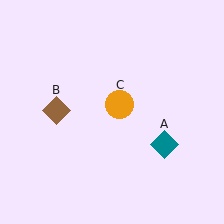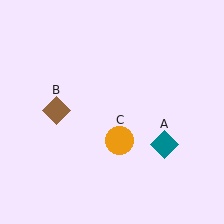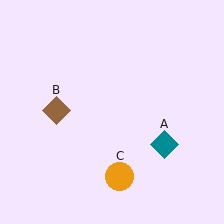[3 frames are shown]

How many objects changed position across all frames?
1 object changed position: orange circle (object C).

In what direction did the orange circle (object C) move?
The orange circle (object C) moved down.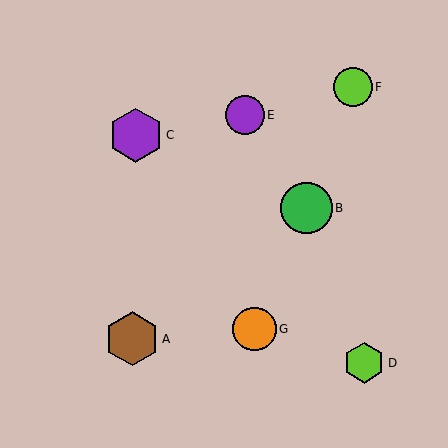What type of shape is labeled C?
Shape C is a purple hexagon.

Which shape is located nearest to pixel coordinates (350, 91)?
The lime circle (labeled F) at (353, 87) is nearest to that location.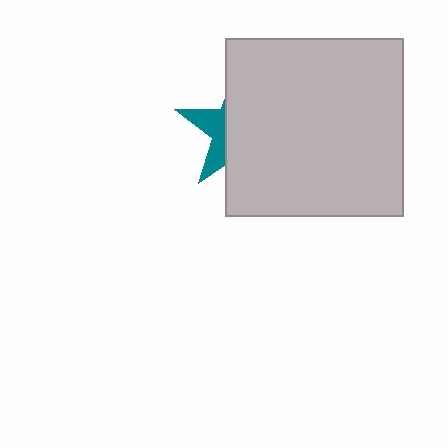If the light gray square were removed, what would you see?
You would see the complete teal star.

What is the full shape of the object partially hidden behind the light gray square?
The partially hidden object is a teal star.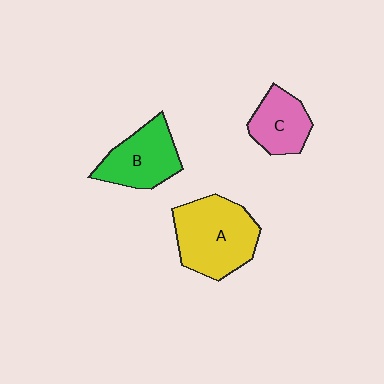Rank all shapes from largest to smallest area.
From largest to smallest: A (yellow), B (green), C (pink).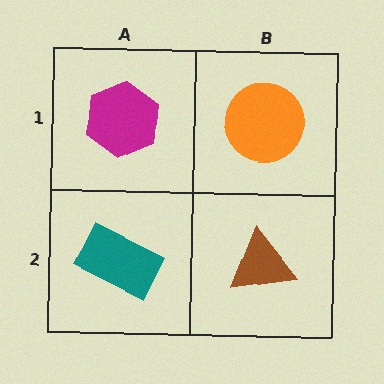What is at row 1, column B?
An orange circle.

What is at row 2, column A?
A teal rectangle.